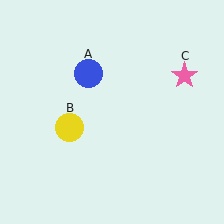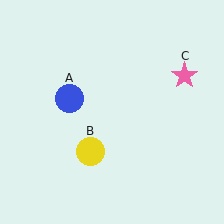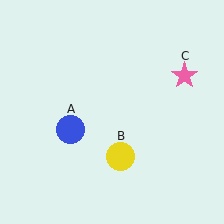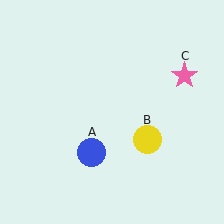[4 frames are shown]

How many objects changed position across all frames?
2 objects changed position: blue circle (object A), yellow circle (object B).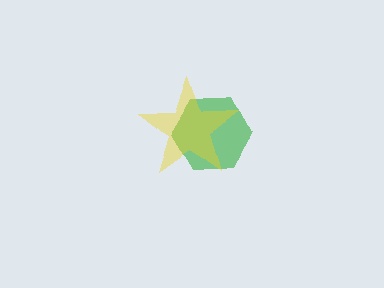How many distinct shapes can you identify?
There are 2 distinct shapes: a green hexagon, a yellow star.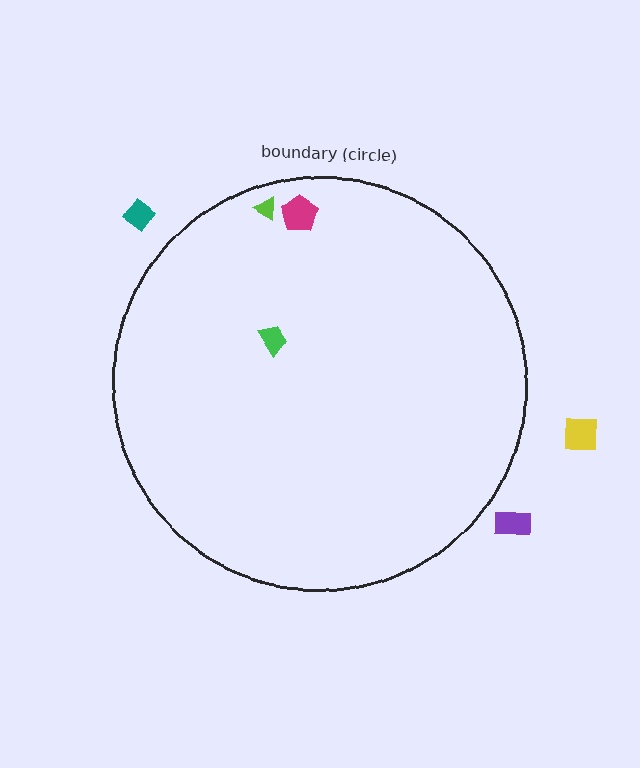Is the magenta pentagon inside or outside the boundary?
Inside.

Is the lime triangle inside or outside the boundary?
Inside.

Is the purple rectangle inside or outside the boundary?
Outside.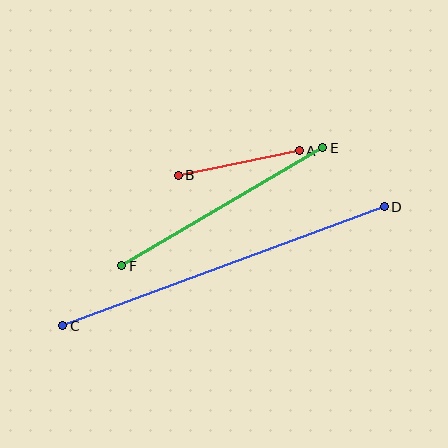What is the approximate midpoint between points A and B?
The midpoint is at approximately (239, 163) pixels.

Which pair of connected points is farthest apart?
Points C and D are farthest apart.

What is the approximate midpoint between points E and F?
The midpoint is at approximately (222, 207) pixels.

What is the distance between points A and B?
The distance is approximately 124 pixels.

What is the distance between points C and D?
The distance is approximately 343 pixels.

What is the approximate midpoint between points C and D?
The midpoint is at approximately (223, 266) pixels.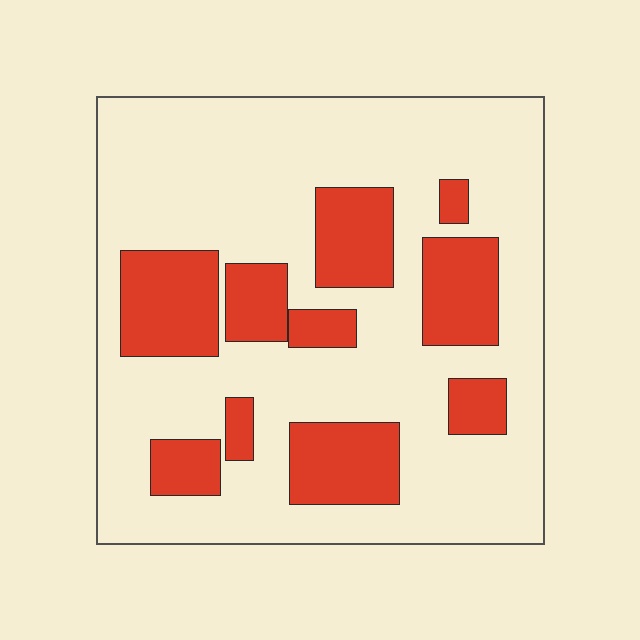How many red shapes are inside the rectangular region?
10.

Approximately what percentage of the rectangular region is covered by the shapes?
Approximately 25%.